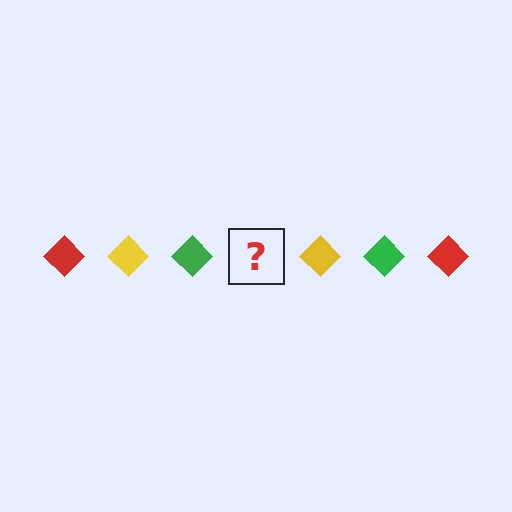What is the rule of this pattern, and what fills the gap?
The rule is that the pattern cycles through red, yellow, green diamonds. The gap should be filled with a red diamond.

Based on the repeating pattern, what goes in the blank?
The blank should be a red diamond.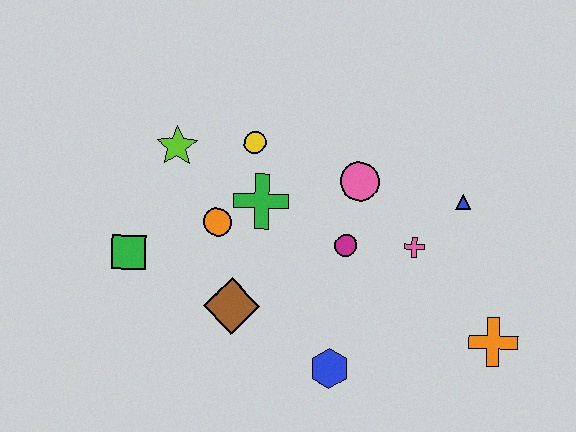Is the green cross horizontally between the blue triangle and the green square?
Yes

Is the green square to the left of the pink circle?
Yes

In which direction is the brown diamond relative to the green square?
The brown diamond is to the right of the green square.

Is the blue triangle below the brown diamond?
No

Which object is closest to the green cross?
The orange circle is closest to the green cross.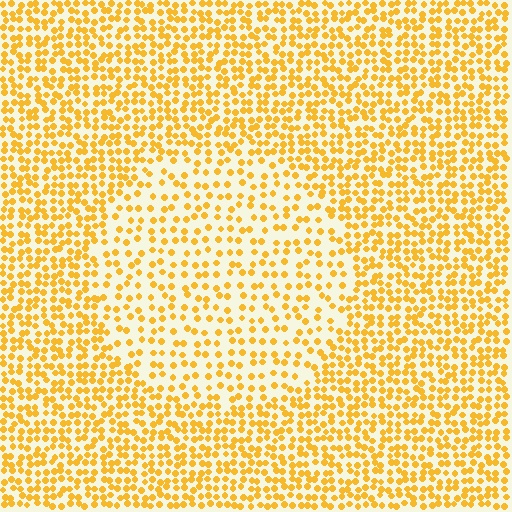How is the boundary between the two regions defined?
The boundary is defined by a change in element density (approximately 1.9x ratio). All elements are the same color, size, and shape.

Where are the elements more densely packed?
The elements are more densely packed outside the circle boundary.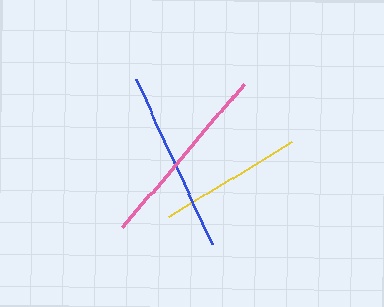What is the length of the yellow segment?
The yellow segment is approximately 144 pixels long.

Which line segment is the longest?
The pink line is the longest at approximately 188 pixels.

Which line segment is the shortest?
The yellow line is the shortest at approximately 144 pixels.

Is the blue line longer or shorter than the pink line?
The pink line is longer than the blue line.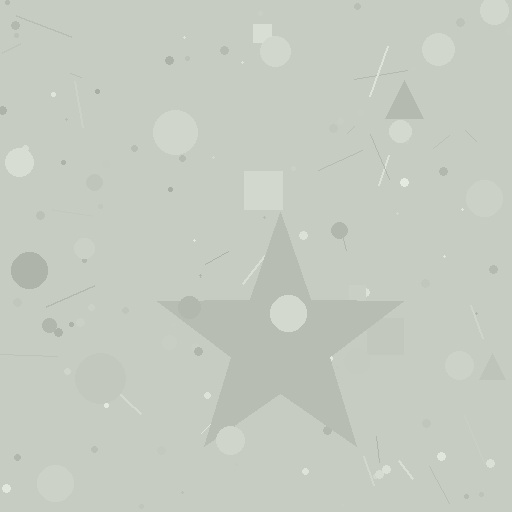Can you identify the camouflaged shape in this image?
The camouflaged shape is a star.